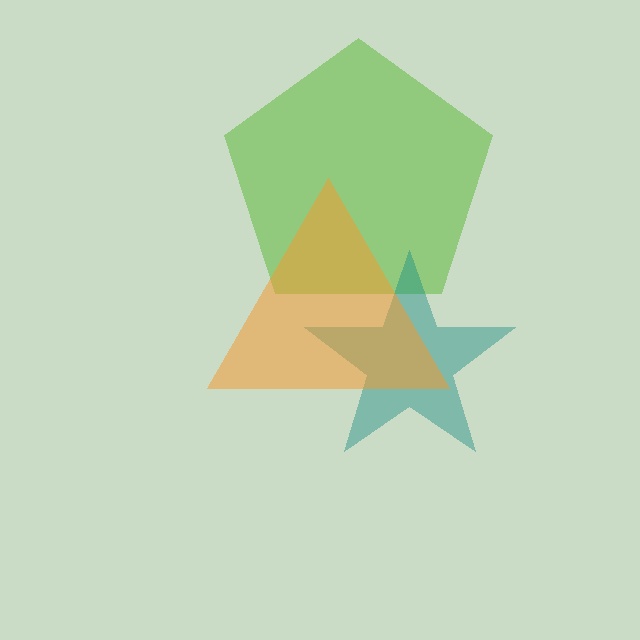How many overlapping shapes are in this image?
There are 3 overlapping shapes in the image.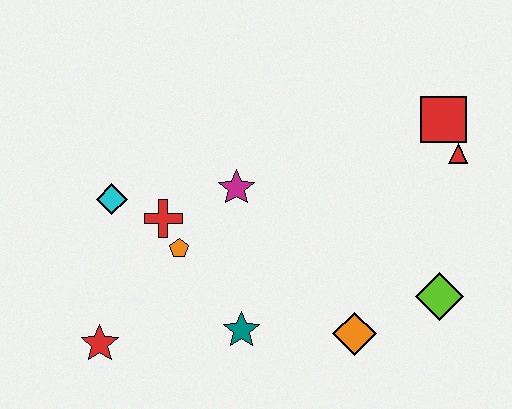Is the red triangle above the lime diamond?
Yes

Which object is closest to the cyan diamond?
The red cross is closest to the cyan diamond.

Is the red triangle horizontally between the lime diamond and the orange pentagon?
No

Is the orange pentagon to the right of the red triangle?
No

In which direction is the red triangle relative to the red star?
The red triangle is to the right of the red star.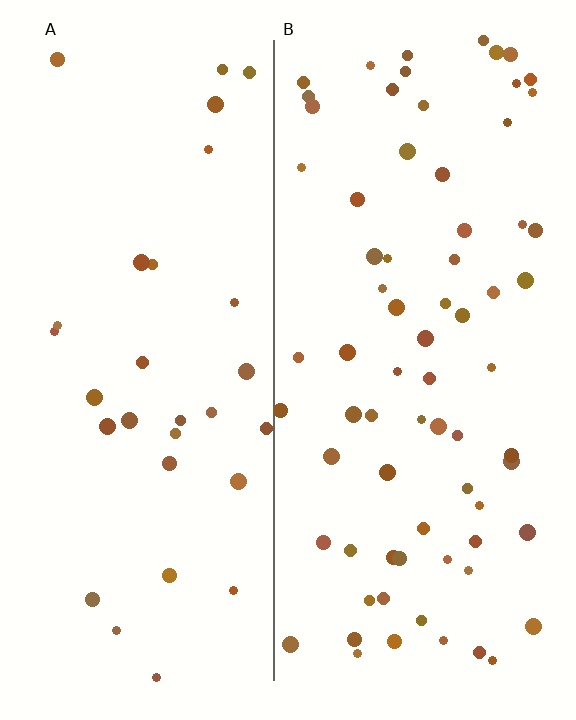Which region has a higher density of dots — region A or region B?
B (the right).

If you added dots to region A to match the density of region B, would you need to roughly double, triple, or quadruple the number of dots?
Approximately double.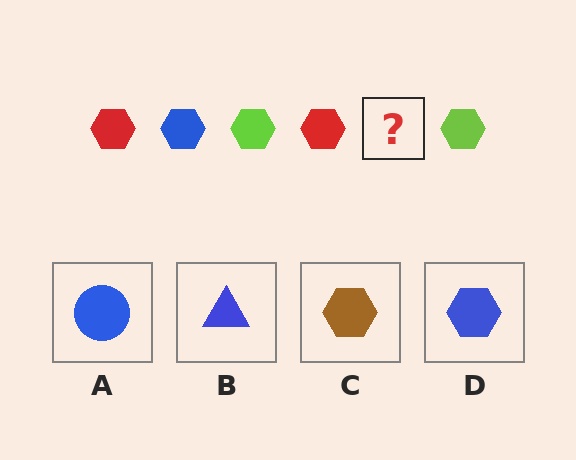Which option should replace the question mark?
Option D.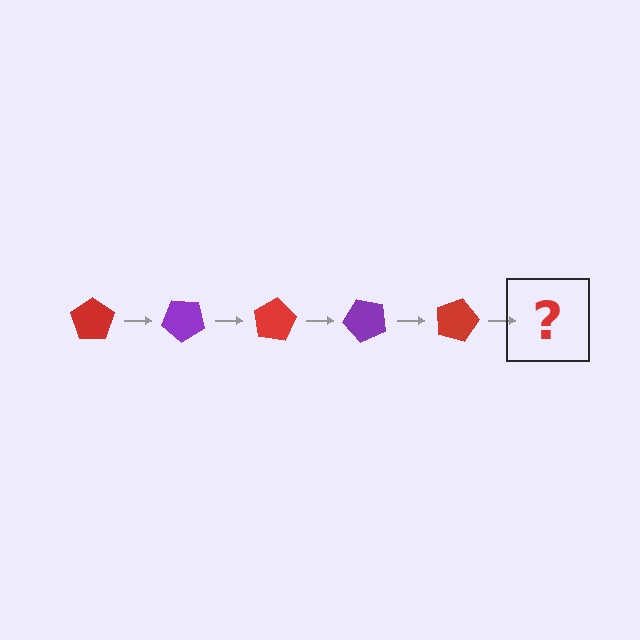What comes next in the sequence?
The next element should be a purple pentagon, rotated 200 degrees from the start.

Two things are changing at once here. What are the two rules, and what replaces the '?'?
The two rules are that it rotates 40 degrees each step and the color cycles through red and purple. The '?' should be a purple pentagon, rotated 200 degrees from the start.